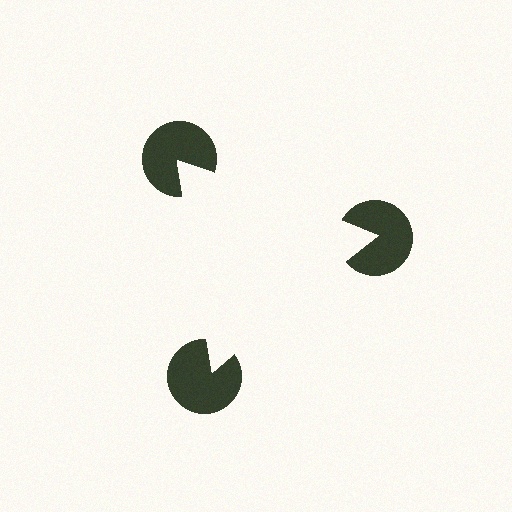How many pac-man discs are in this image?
There are 3 — one at each vertex of the illusory triangle.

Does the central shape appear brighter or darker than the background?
It typically appears slightly brighter than the background, even though no actual brightness change is drawn.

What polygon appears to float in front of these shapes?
An illusory triangle — its edges are inferred from the aligned wedge cuts in the pac-man discs, not physically drawn.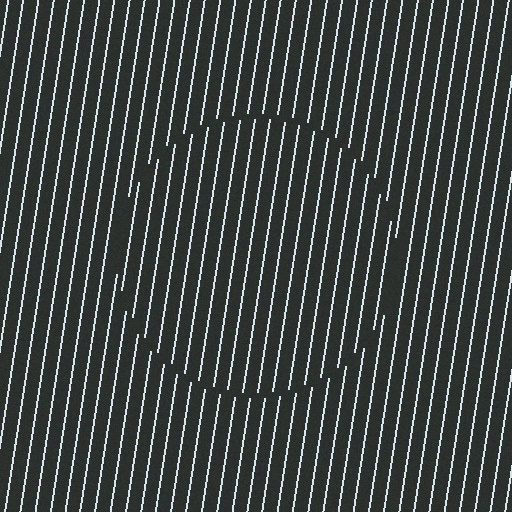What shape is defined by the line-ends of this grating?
An illusory circle. The interior of the shape contains the same grating, shifted by half a period — the contour is defined by the phase discontinuity where line-ends from the inner and outer gratings abut.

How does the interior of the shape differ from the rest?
The interior of the shape contains the same grating, shifted by half a period — the contour is defined by the phase discontinuity where line-ends from the inner and outer gratings abut.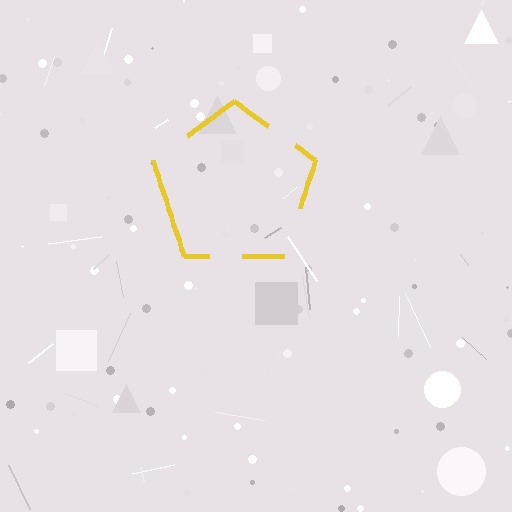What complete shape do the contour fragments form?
The contour fragments form a pentagon.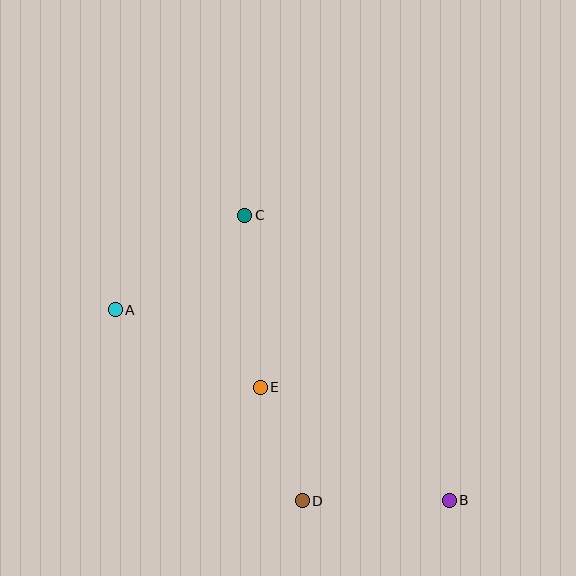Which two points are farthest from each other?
Points A and B are farthest from each other.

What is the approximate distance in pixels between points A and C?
The distance between A and C is approximately 160 pixels.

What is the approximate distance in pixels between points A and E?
The distance between A and E is approximately 164 pixels.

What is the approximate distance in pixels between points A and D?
The distance between A and D is approximately 267 pixels.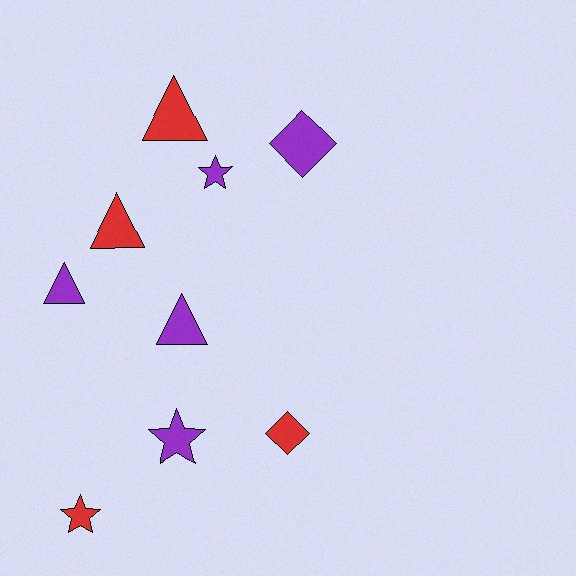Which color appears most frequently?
Purple, with 5 objects.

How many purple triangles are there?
There are 2 purple triangles.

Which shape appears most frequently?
Triangle, with 4 objects.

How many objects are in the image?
There are 9 objects.